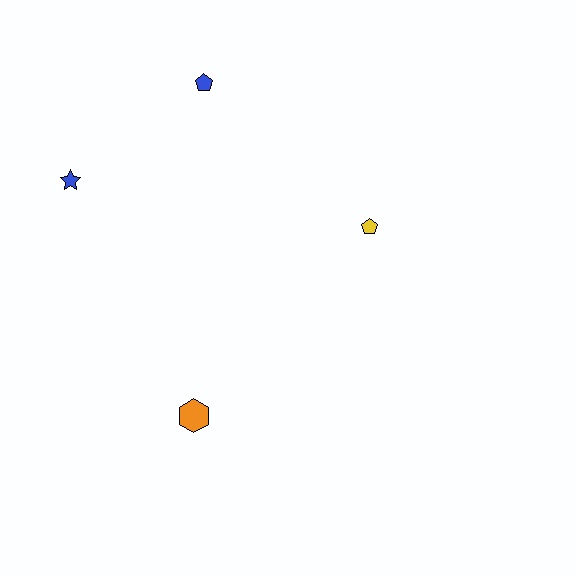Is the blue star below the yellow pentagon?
No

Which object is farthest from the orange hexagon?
The blue pentagon is farthest from the orange hexagon.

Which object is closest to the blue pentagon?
The blue star is closest to the blue pentagon.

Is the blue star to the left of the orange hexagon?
Yes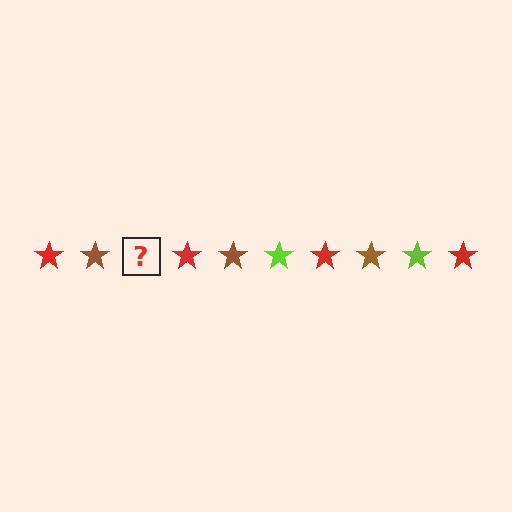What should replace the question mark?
The question mark should be replaced with a lime star.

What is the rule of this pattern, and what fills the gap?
The rule is that the pattern cycles through red, brown, lime stars. The gap should be filled with a lime star.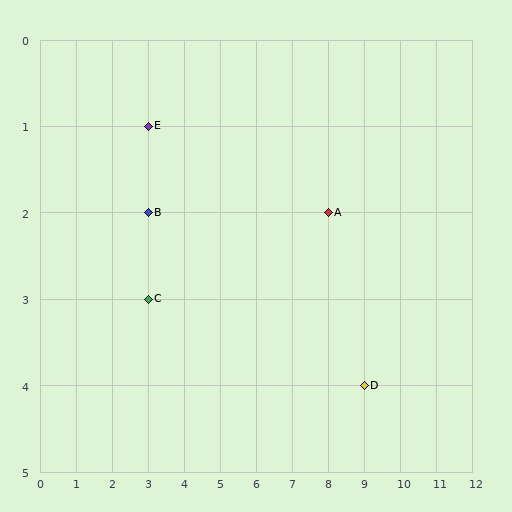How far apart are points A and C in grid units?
Points A and C are 5 columns and 1 row apart (about 5.1 grid units diagonally).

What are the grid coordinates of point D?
Point D is at grid coordinates (9, 4).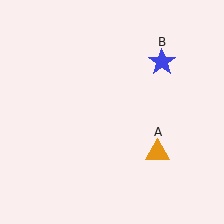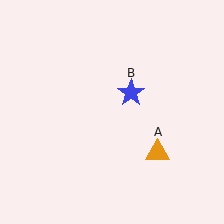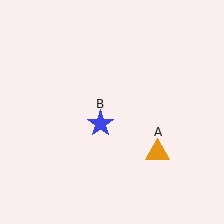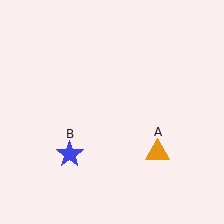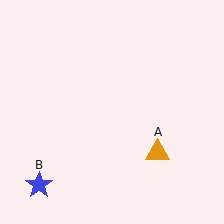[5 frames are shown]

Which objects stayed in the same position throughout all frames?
Orange triangle (object A) remained stationary.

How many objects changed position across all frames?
1 object changed position: blue star (object B).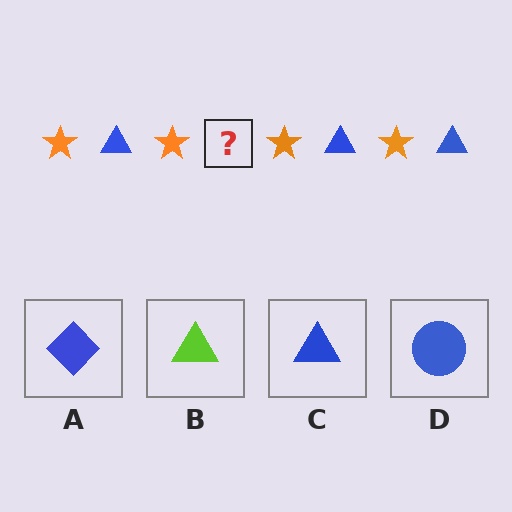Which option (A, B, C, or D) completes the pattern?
C.